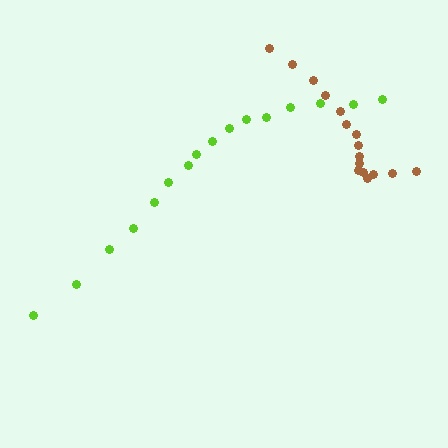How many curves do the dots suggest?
There are 2 distinct paths.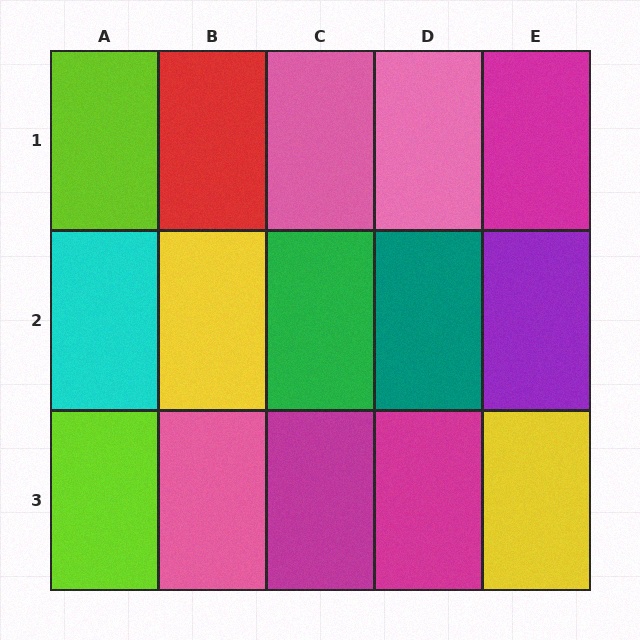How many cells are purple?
1 cell is purple.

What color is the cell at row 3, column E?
Yellow.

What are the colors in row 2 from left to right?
Cyan, yellow, green, teal, purple.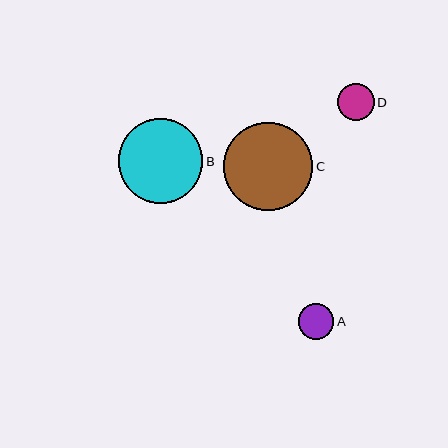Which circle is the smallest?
Circle A is the smallest with a size of approximately 36 pixels.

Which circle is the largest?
Circle C is the largest with a size of approximately 89 pixels.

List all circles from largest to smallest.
From largest to smallest: C, B, D, A.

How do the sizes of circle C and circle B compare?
Circle C and circle B are approximately the same size.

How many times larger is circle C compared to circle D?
Circle C is approximately 2.4 times the size of circle D.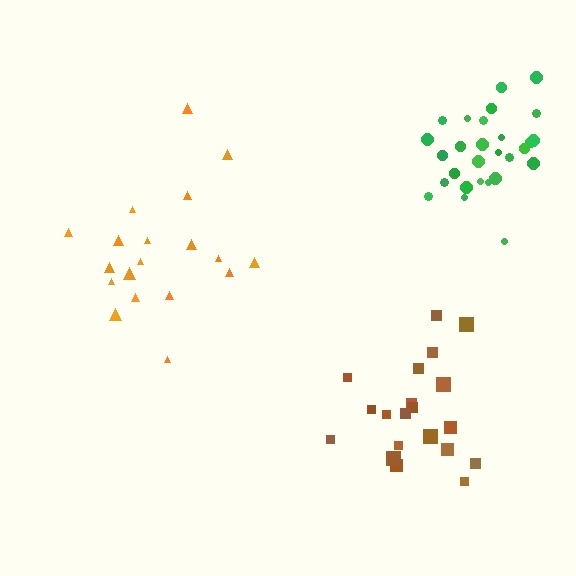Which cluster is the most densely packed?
Green.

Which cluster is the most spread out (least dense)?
Orange.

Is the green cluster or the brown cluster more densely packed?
Green.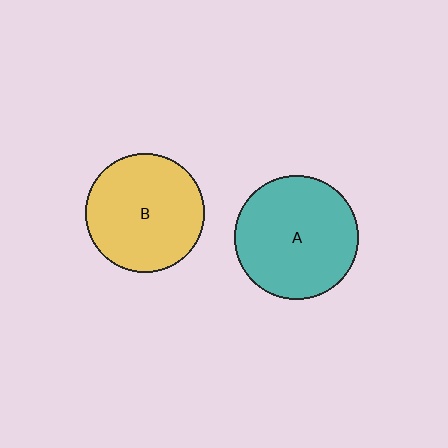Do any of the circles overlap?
No, none of the circles overlap.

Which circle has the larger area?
Circle A (teal).